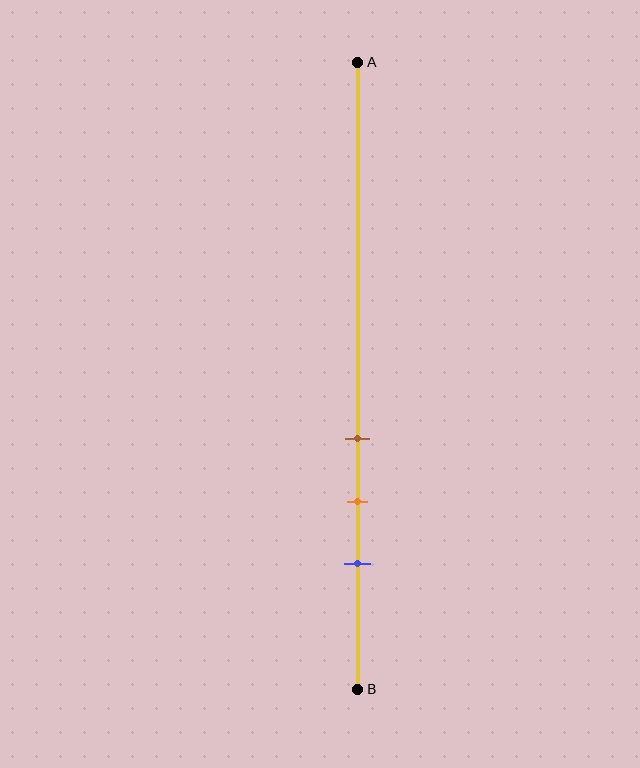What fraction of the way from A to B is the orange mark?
The orange mark is approximately 70% (0.7) of the way from A to B.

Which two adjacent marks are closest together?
The brown and orange marks are the closest adjacent pair.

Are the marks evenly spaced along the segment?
Yes, the marks are approximately evenly spaced.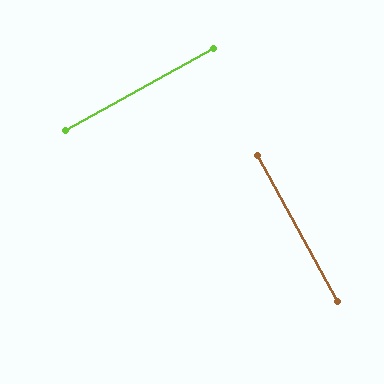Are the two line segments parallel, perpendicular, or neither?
Perpendicular — they meet at approximately 90°.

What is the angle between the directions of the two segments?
Approximately 90 degrees.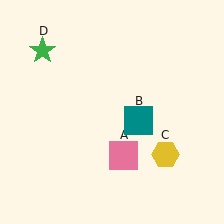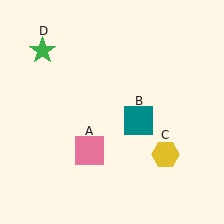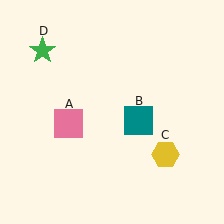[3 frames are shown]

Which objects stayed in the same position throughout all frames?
Teal square (object B) and yellow hexagon (object C) and green star (object D) remained stationary.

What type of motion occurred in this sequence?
The pink square (object A) rotated clockwise around the center of the scene.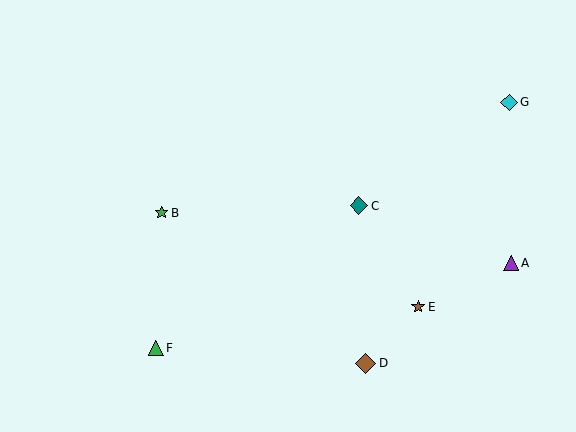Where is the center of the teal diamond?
The center of the teal diamond is at (359, 206).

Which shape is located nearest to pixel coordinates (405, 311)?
The brown star (labeled E) at (418, 307) is nearest to that location.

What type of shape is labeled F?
Shape F is a green triangle.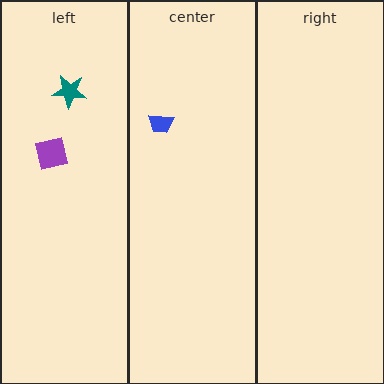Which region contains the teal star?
The left region.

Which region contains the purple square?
The left region.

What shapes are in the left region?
The purple square, the teal star.